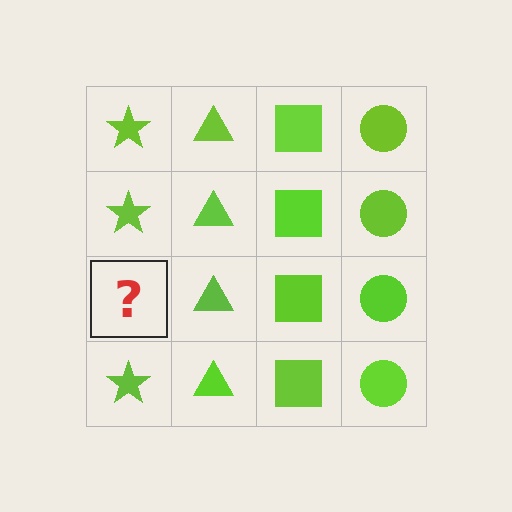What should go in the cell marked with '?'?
The missing cell should contain a lime star.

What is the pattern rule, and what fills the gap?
The rule is that each column has a consistent shape. The gap should be filled with a lime star.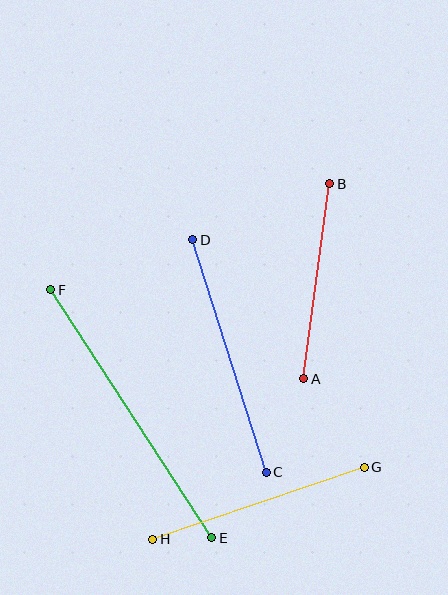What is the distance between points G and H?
The distance is approximately 223 pixels.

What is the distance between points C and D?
The distance is approximately 244 pixels.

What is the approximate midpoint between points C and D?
The midpoint is at approximately (230, 356) pixels.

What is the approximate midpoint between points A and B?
The midpoint is at approximately (317, 281) pixels.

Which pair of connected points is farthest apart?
Points E and F are farthest apart.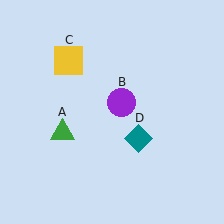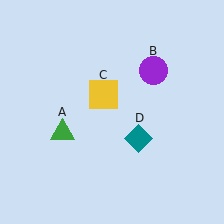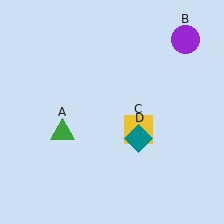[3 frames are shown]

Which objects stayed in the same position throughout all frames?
Green triangle (object A) and teal diamond (object D) remained stationary.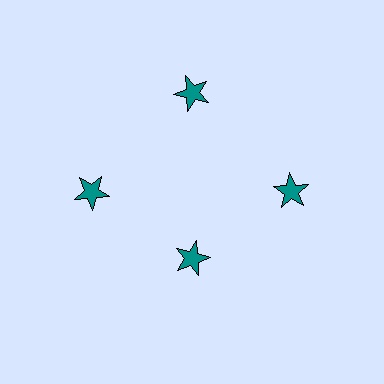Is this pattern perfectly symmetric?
No. The 4 teal stars are arranged in a ring, but one element near the 6 o'clock position is pulled inward toward the center, breaking the 4-fold rotational symmetry.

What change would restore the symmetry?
The symmetry would be restored by moving it outward, back onto the ring so that all 4 stars sit at equal angles and equal distance from the center.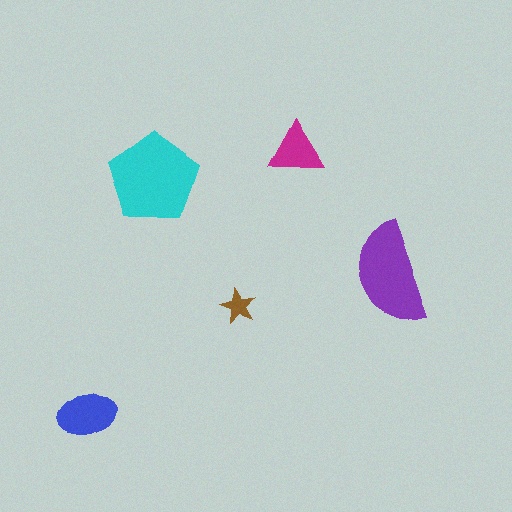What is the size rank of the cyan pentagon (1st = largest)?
1st.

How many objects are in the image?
There are 5 objects in the image.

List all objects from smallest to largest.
The brown star, the magenta triangle, the blue ellipse, the purple semicircle, the cyan pentagon.